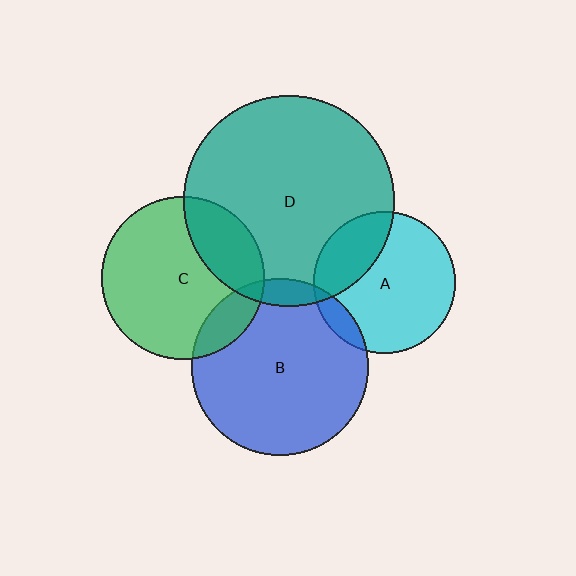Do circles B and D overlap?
Yes.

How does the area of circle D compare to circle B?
Approximately 1.4 times.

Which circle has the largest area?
Circle D (teal).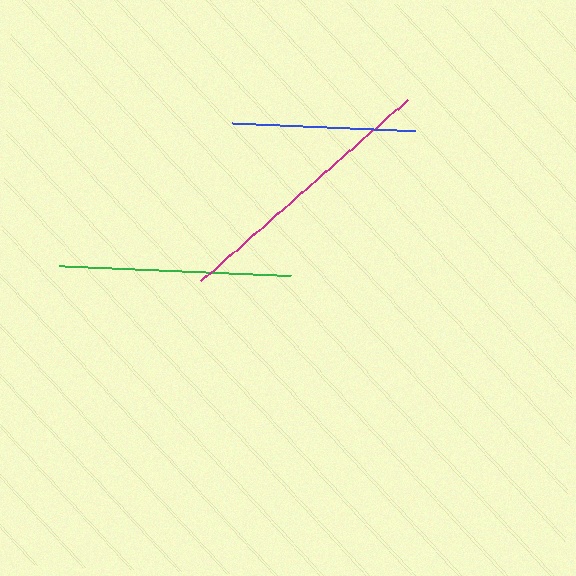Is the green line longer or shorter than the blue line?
The green line is longer than the blue line.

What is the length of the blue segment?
The blue segment is approximately 183 pixels long.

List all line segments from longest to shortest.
From longest to shortest: magenta, green, blue.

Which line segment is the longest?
The magenta line is the longest at approximately 275 pixels.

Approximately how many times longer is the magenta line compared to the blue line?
The magenta line is approximately 1.5 times the length of the blue line.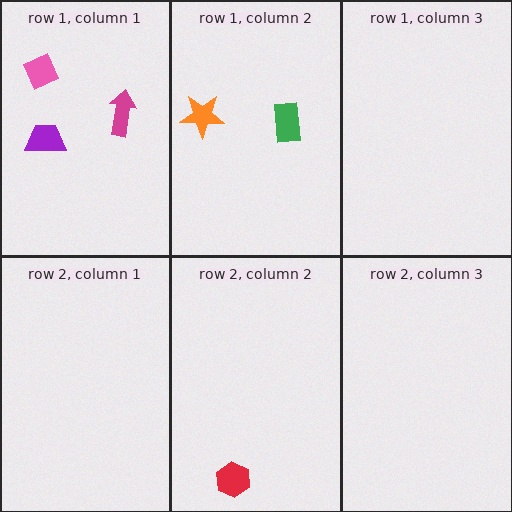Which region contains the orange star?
The row 1, column 2 region.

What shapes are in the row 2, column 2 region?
The red hexagon.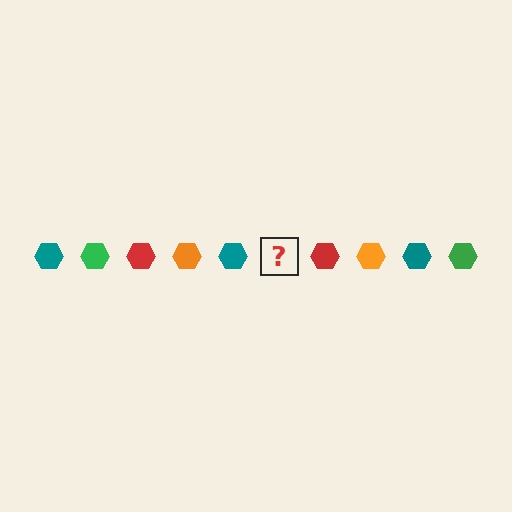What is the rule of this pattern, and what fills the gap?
The rule is that the pattern cycles through teal, green, red, orange hexagons. The gap should be filled with a green hexagon.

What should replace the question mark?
The question mark should be replaced with a green hexagon.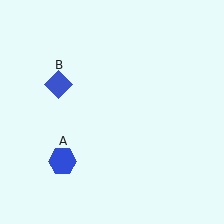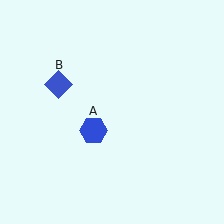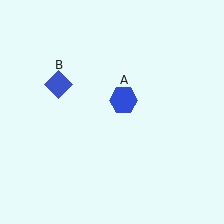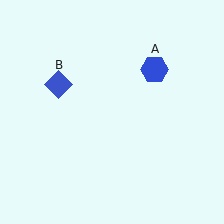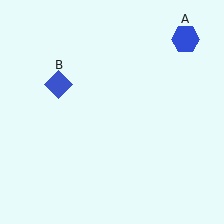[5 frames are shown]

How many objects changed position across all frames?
1 object changed position: blue hexagon (object A).